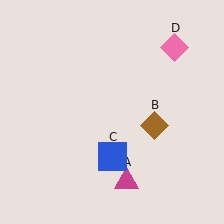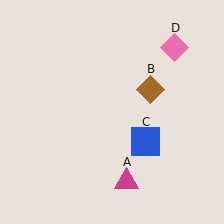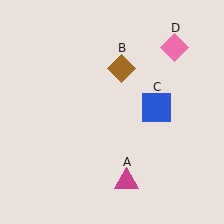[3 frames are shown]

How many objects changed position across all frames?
2 objects changed position: brown diamond (object B), blue square (object C).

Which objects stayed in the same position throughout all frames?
Magenta triangle (object A) and pink diamond (object D) remained stationary.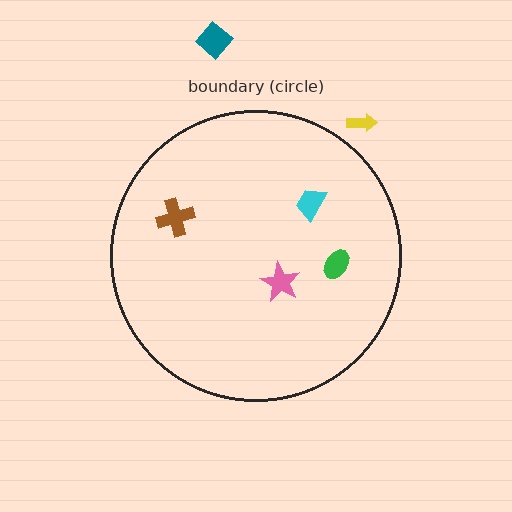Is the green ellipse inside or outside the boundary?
Inside.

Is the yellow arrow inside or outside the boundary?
Outside.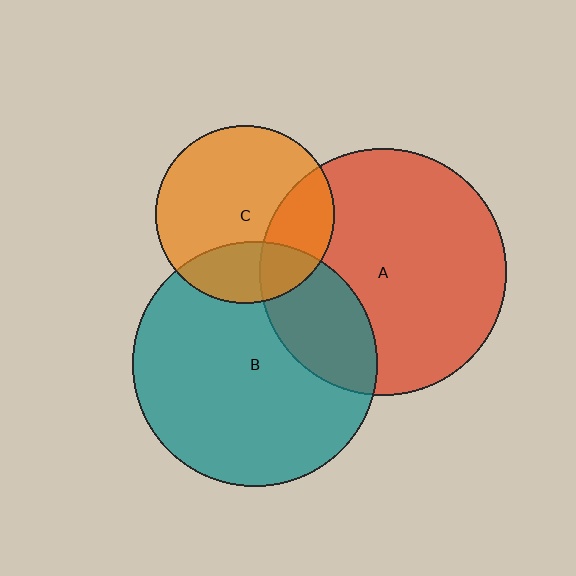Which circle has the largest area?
Circle A (red).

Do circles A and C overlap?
Yes.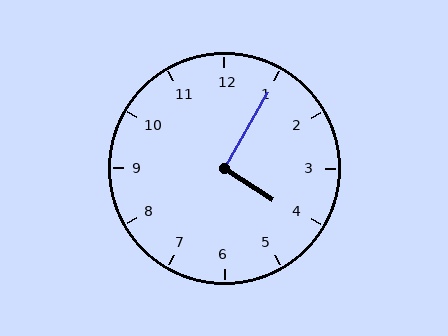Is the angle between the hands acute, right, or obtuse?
It is right.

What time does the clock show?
4:05.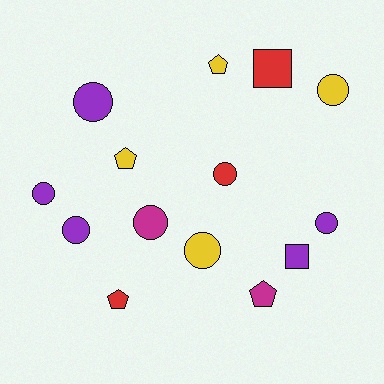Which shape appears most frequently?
Circle, with 8 objects.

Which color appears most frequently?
Purple, with 5 objects.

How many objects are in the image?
There are 14 objects.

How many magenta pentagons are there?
There is 1 magenta pentagon.